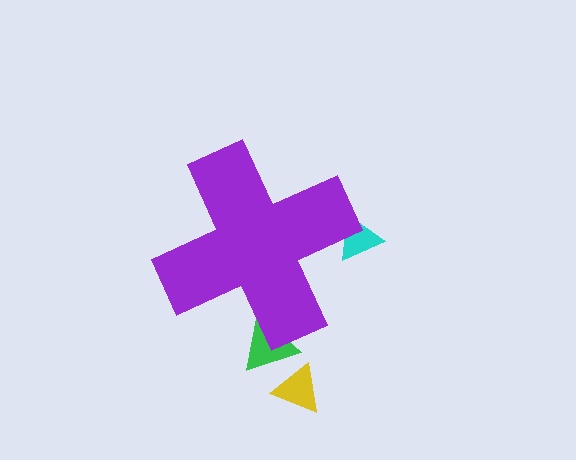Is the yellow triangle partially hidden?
No, the yellow triangle is fully visible.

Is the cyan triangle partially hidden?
Yes, the cyan triangle is partially hidden behind the purple cross.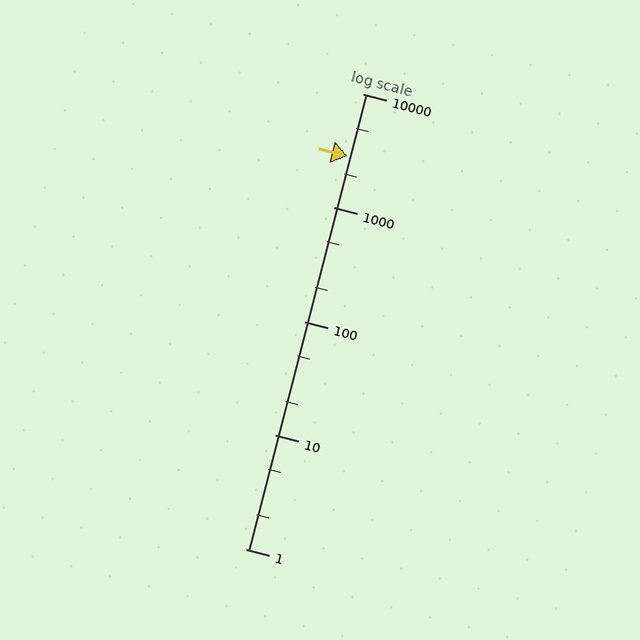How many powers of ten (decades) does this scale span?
The scale spans 4 decades, from 1 to 10000.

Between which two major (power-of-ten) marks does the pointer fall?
The pointer is between 1000 and 10000.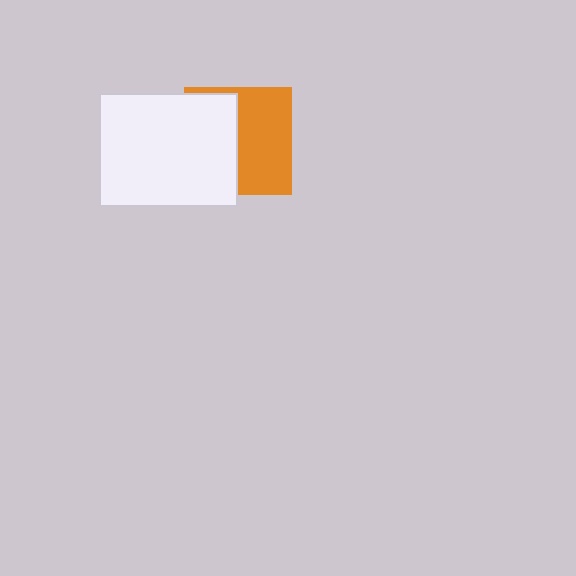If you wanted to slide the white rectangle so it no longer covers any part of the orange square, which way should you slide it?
Slide it left — that is the most direct way to separate the two shapes.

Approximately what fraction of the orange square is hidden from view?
Roughly 47% of the orange square is hidden behind the white rectangle.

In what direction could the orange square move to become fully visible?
The orange square could move right. That would shift it out from behind the white rectangle entirely.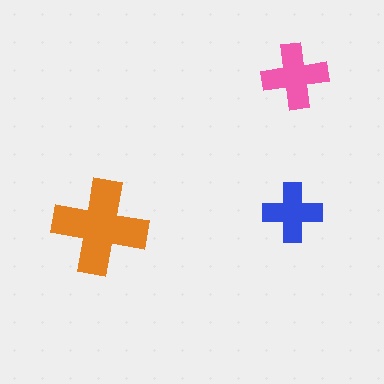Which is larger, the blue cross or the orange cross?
The orange one.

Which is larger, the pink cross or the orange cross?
The orange one.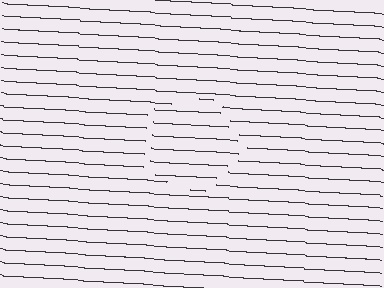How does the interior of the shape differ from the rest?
The interior of the shape contains the same grating, shifted by half a period — the contour is defined by the phase discontinuity where line-ends from the inner and outer gratings abut.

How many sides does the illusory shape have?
5 sides — the line-ends trace a pentagon.